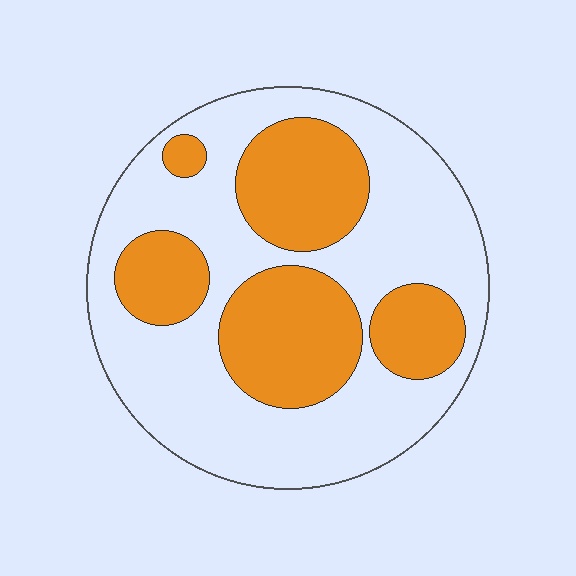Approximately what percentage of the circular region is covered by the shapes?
Approximately 35%.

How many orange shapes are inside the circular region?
5.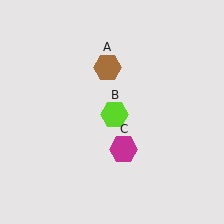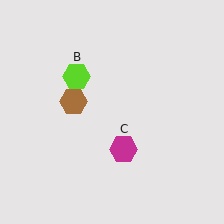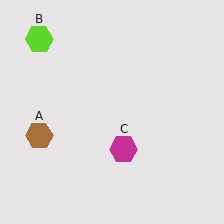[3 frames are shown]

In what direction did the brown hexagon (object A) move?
The brown hexagon (object A) moved down and to the left.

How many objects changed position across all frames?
2 objects changed position: brown hexagon (object A), lime hexagon (object B).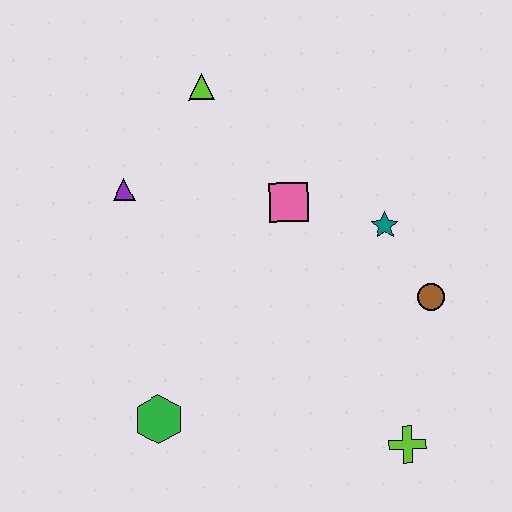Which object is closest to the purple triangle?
The lime triangle is closest to the purple triangle.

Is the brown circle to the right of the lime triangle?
Yes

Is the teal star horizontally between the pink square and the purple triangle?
No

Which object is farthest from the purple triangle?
The lime cross is farthest from the purple triangle.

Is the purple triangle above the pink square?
Yes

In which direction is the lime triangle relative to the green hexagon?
The lime triangle is above the green hexagon.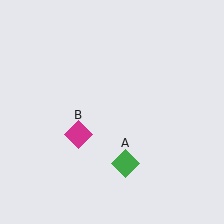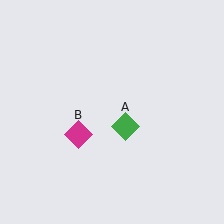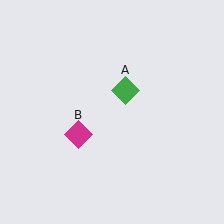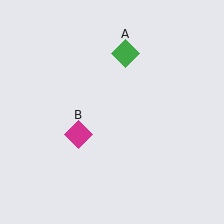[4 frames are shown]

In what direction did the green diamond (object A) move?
The green diamond (object A) moved up.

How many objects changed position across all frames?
1 object changed position: green diamond (object A).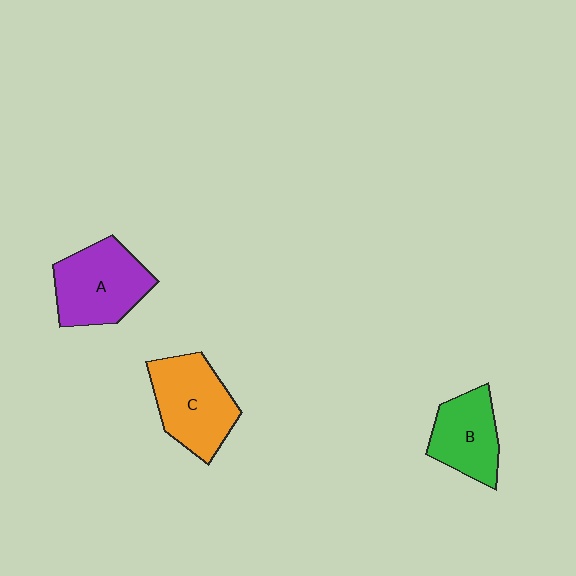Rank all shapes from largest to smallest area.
From largest to smallest: A (purple), C (orange), B (green).